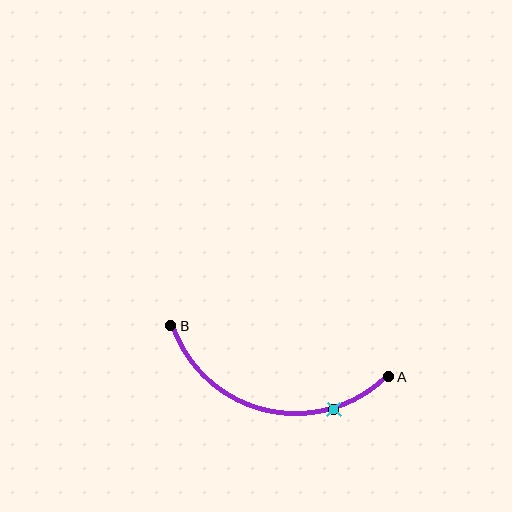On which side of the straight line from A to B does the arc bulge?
The arc bulges below the straight line connecting A and B.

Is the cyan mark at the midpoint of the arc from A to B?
No. The cyan mark lies on the arc but is closer to endpoint A. The arc midpoint would be at the point on the curve equidistant along the arc from both A and B.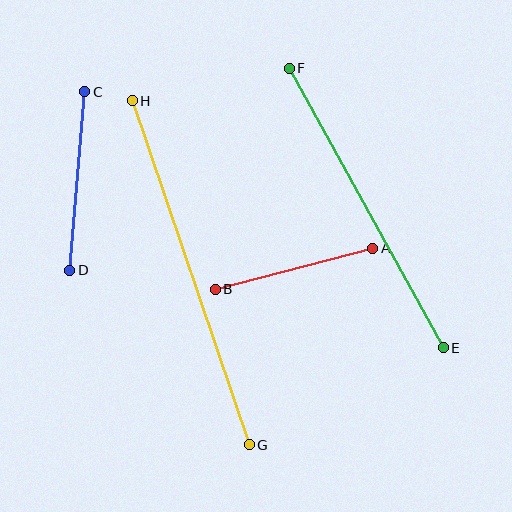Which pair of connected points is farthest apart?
Points G and H are farthest apart.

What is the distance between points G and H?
The distance is approximately 363 pixels.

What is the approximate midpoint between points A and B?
The midpoint is at approximately (294, 269) pixels.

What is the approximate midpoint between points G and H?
The midpoint is at approximately (191, 273) pixels.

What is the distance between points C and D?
The distance is approximately 179 pixels.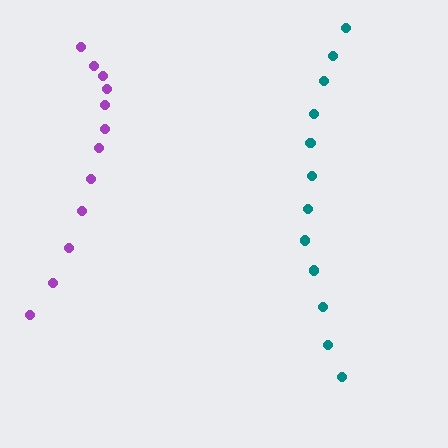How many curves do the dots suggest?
There are 2 distinct paths.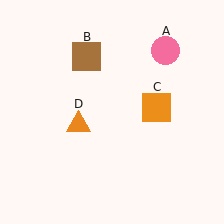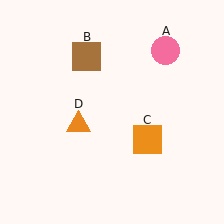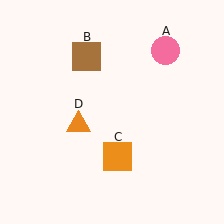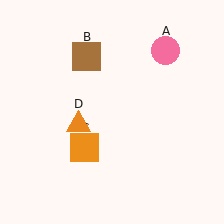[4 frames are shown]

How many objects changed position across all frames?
1 object changed position: orange square (object C).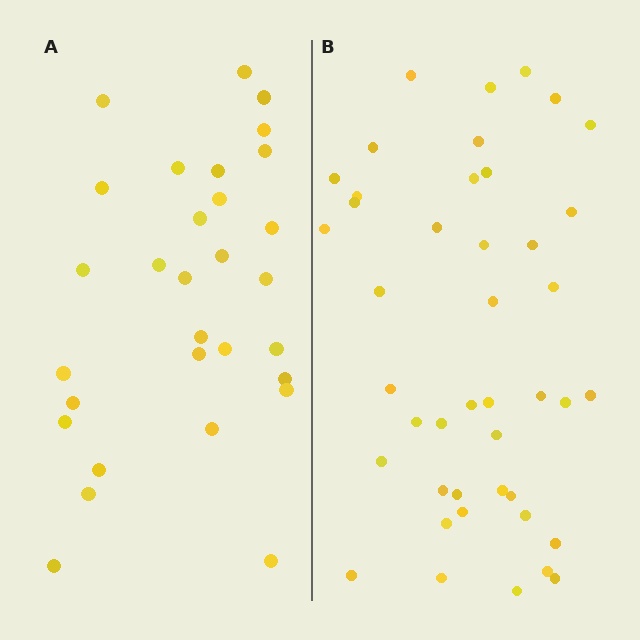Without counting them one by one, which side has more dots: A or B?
Region B (the right region) has more dots.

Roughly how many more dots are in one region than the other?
Region B has approximately 15 more dots than region A.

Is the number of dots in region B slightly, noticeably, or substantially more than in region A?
Region B has noticeably more, but not dramatically so. The ratio is roughly 1.4 to 1.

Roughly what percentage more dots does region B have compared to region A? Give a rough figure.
About 45% more.